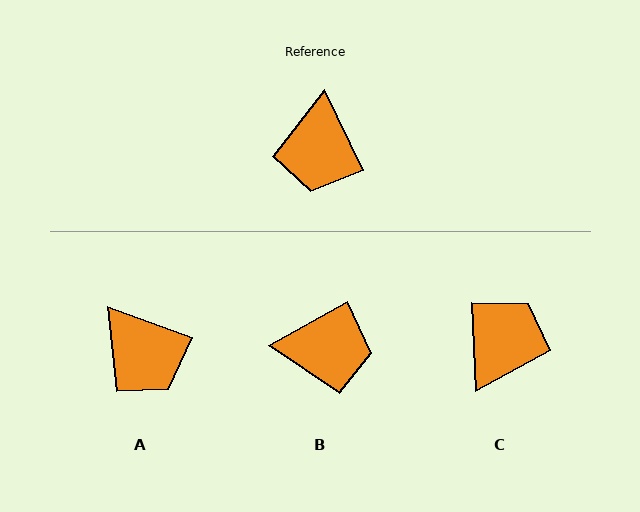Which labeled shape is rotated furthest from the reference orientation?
C, about 157 degrees away.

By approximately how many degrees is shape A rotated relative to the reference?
Approximately 44 degrees counter-clockwise.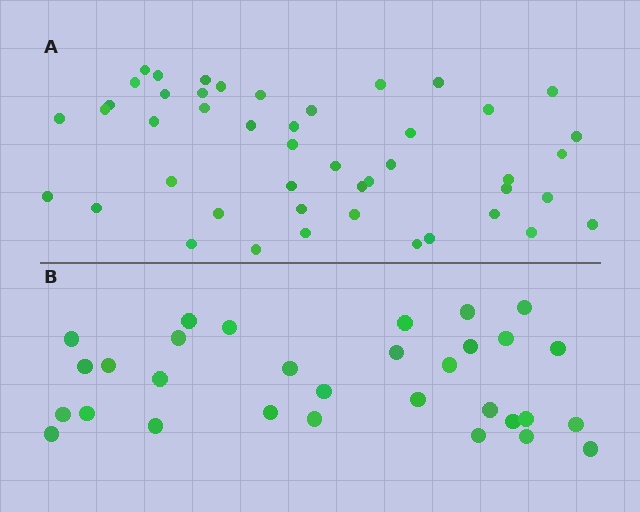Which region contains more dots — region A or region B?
Region A (the top region) has more dots.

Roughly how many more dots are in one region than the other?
Region A has approximately 15 more dots than region B.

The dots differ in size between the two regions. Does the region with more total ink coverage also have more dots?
No. Region B has more total ink coverage because its dots are larger, but region A actually contains more individual dots. Total area can be misleading — the number of items is what matters here.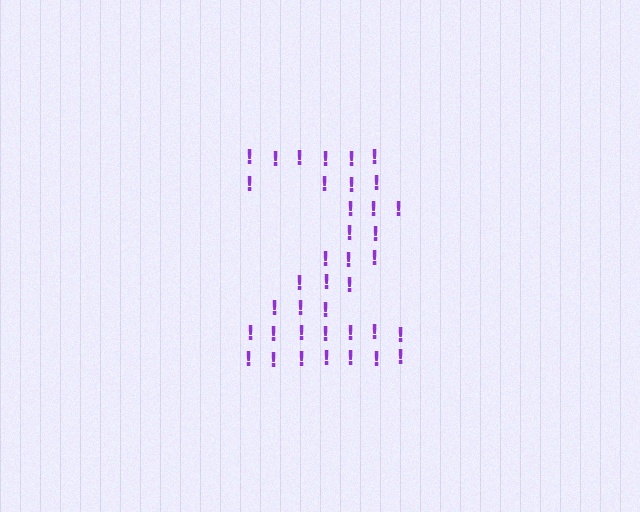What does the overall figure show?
The overall figure shows the digit 2.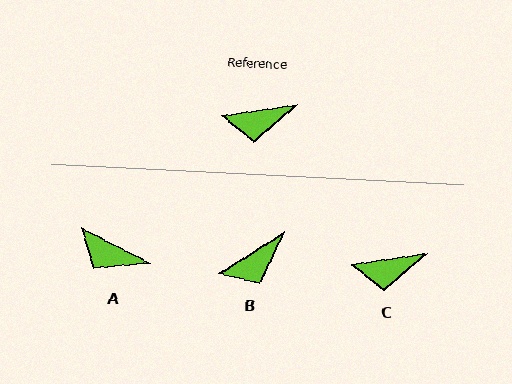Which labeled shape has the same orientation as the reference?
C.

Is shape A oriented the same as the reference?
No, it is off by about 35 degrees.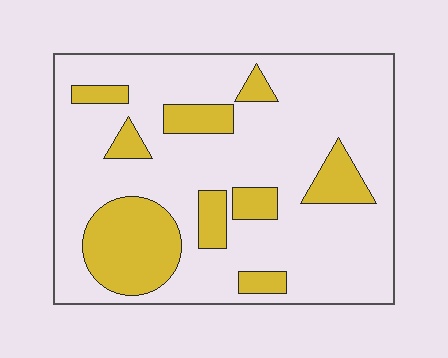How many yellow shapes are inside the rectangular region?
9.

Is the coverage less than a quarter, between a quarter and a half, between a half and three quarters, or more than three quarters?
Less than a quarter.